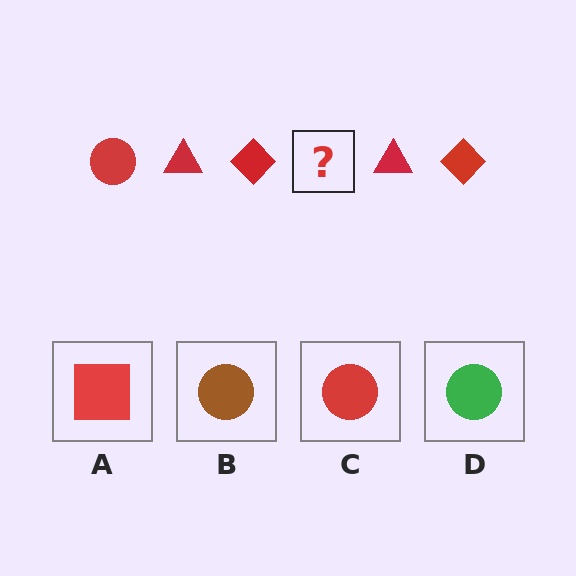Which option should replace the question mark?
Option C.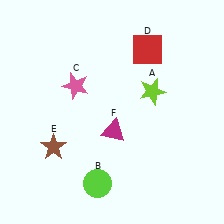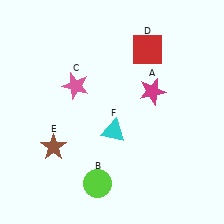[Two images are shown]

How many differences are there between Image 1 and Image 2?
There are 2 differences between the two images.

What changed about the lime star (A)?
In Image 1, A is lime. In Image 2, it changed to magenta.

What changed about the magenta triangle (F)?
In Image 1, F is magenta. In Image 2, it changed to cyan.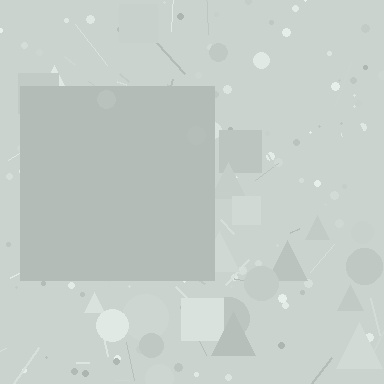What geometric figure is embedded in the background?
A square is embedded in the background.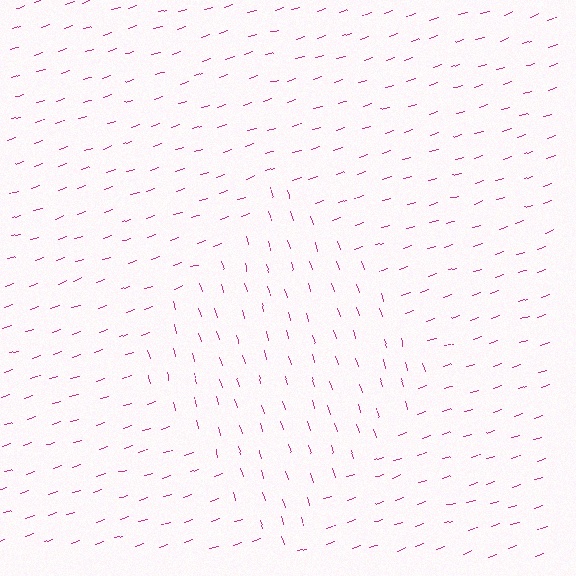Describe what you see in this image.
The image is filled with small magenta line segments. A diamond region in the image has lines oriented differently from the surrounding lines, creating a visible texture boundary.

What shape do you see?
I see a diamond.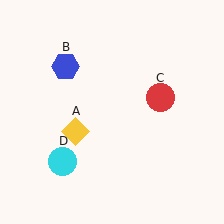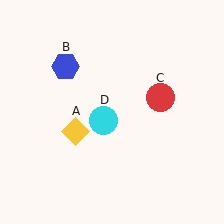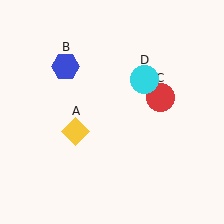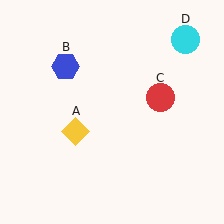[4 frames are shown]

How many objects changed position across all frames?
1 object changed position: cyan circle (object D).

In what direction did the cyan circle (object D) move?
The cyan circle (object D) moved up and to the right.